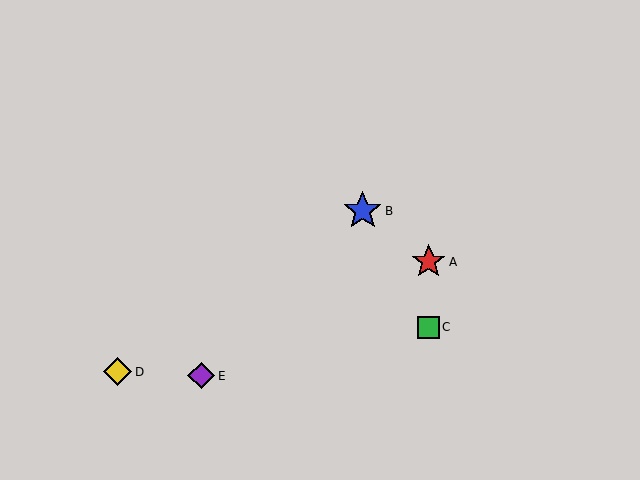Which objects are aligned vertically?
Objects A, C are aligned vertically.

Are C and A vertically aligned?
Yes, both are at x≈429.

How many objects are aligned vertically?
2 objects (A, C) are aligned vertically.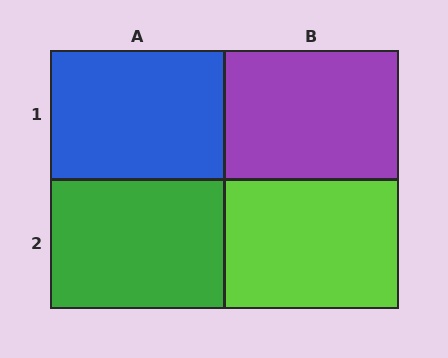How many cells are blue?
1 cell is blue.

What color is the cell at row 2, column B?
Lime.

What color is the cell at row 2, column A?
Green.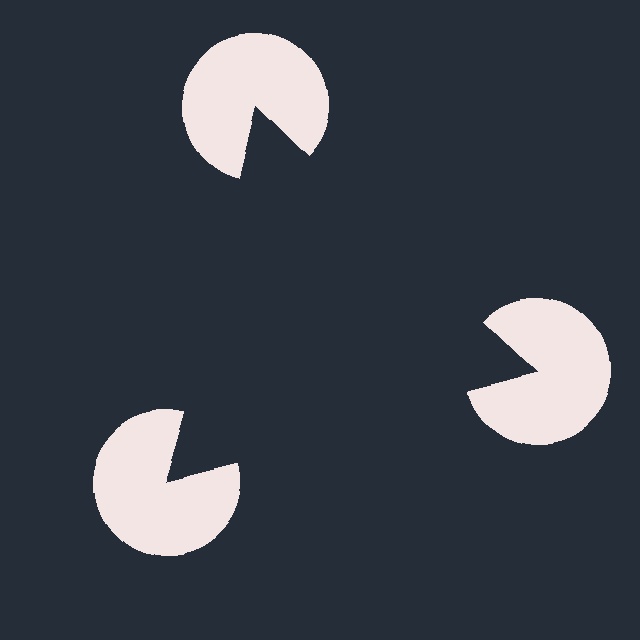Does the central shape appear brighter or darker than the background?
It typically appears slightly darker than the background, even though no actual brightness change is drawn.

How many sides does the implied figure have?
3 sides.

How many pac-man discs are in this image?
There are 3 — one at each vertex of the illusory triangle.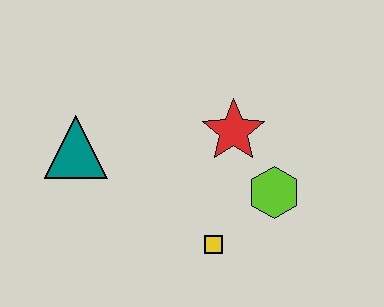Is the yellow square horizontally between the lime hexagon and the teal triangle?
Yes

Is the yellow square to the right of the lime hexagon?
No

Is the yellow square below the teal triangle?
Yes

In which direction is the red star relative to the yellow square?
The red star is above the yellow square.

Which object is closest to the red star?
The lime hexagon is closest to the red star.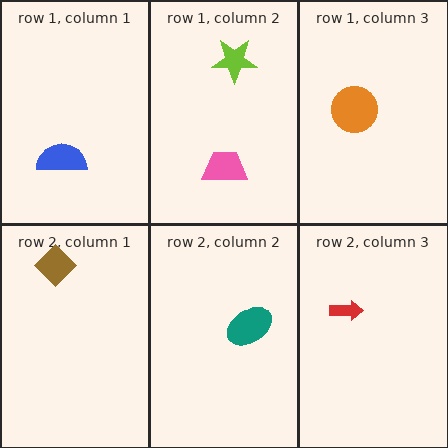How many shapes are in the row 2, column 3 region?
1.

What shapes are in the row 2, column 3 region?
The red arrow.